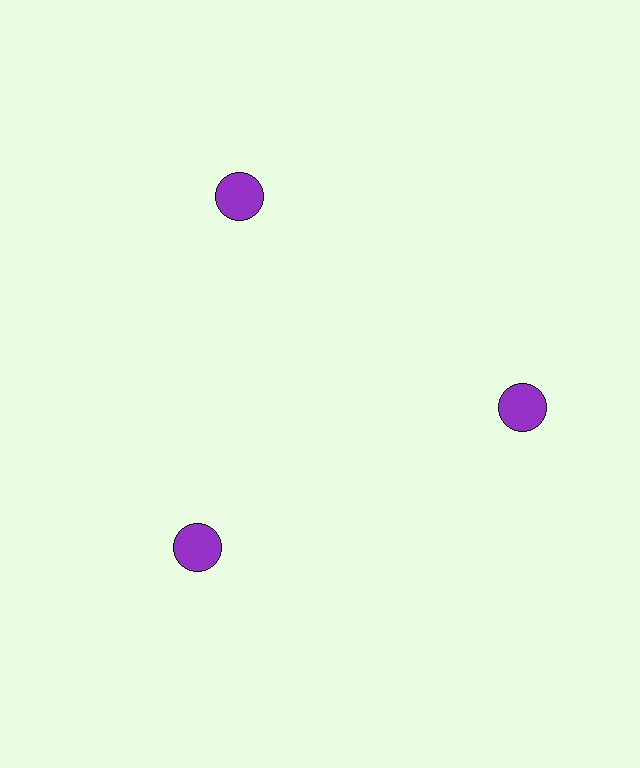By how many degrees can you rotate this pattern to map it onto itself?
The pattern maps onto itself every 120 degrees of rotation.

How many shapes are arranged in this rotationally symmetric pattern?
There are 3 shapes, arranged in 3 groups of 1.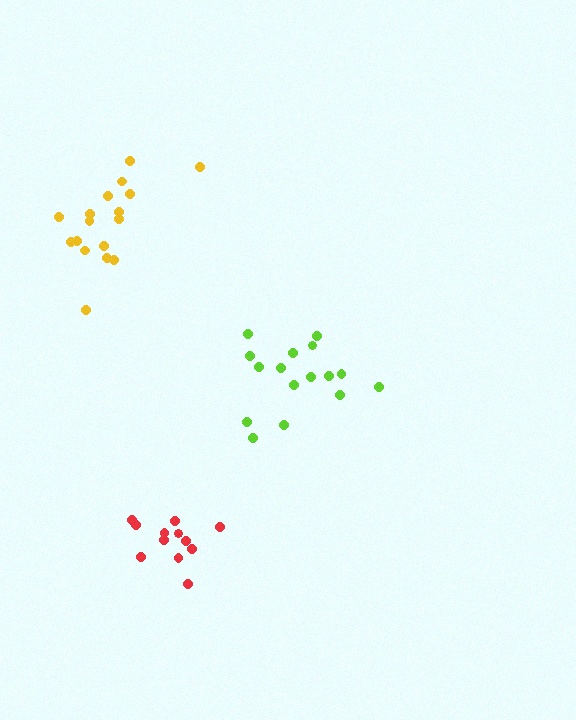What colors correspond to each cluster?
The clusters are colored: red, lime, yellow.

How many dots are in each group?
Group 1: 13 dots, Group 2: 16 dots, Group 3: 17 dots (46 total).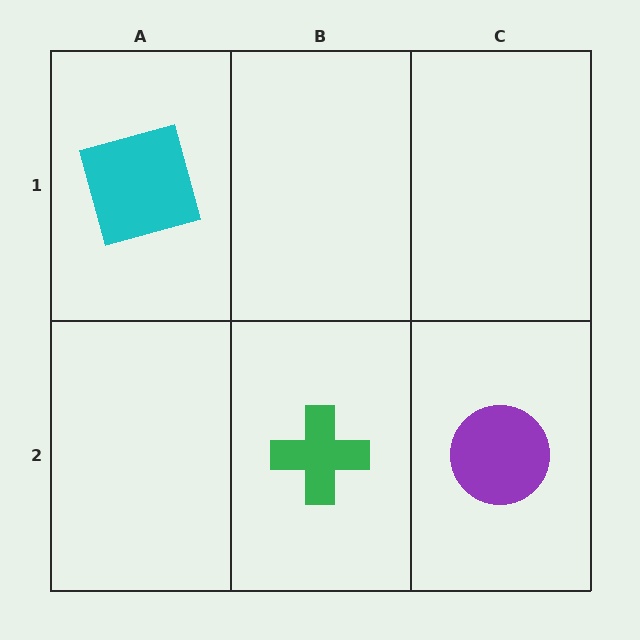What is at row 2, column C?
A purple circle.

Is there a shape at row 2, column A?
No, that cell is empty.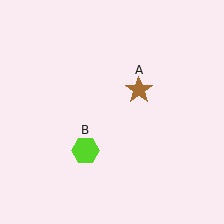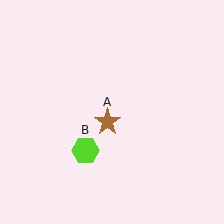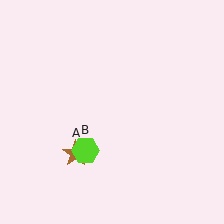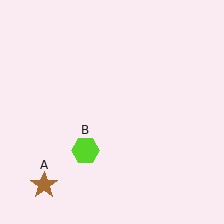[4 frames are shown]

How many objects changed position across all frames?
1 object changed position: brown star (object A).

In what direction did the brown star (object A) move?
The brown star (object A) moved down and to the left.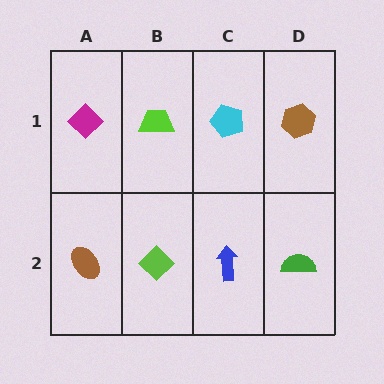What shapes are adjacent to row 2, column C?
A cyan pentagon (row 1, column C), a lime diamond (row 2, column B), a green semicircle (row 2, column D).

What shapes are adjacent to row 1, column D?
A green semicircle (row 2, column D), a cyan pentagon (row 1, column C).